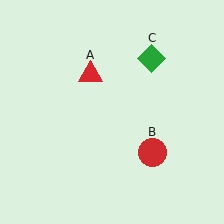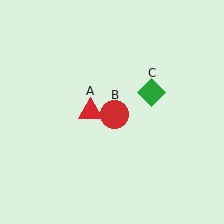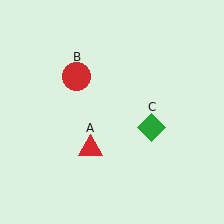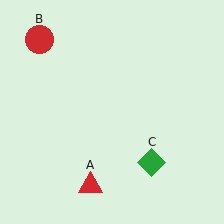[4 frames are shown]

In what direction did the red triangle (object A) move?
The red triangle (object A) moved down.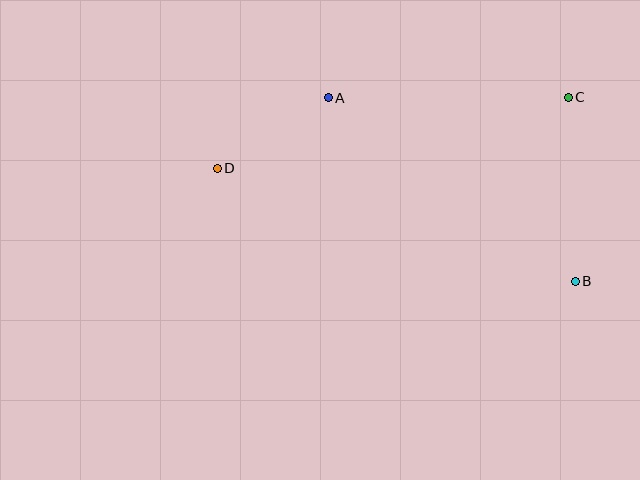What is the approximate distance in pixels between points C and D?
The distance between C and D is approximately 358 pixels.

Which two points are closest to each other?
Points A and D are closest to each other.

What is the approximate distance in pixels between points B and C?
The distance between B and C is approximately 184 pixels.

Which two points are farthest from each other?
Points B and D are farthest from each other.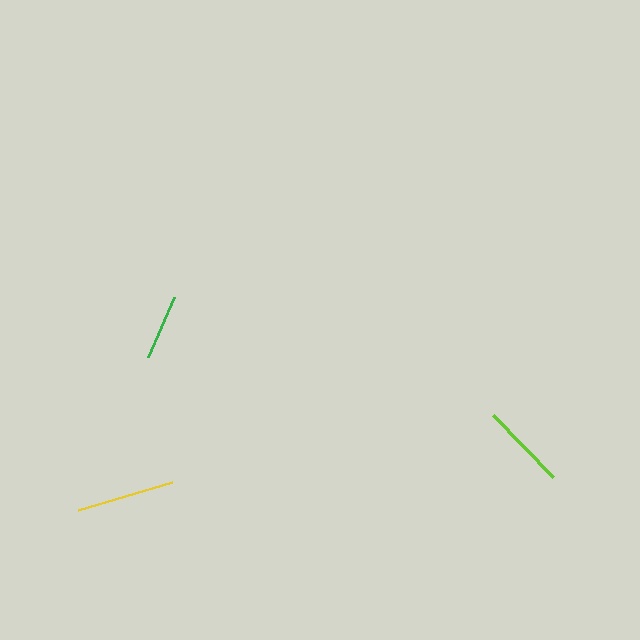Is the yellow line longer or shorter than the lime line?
The yellow line is longer than the lime line.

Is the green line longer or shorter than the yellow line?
The yellow line is longer than the green line.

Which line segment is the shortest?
The green line is the shortest at approximately 66 pixels.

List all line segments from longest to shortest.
From longest to shortest: yellow, lime, green.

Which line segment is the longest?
The yellow line is the longest at approximately 98 pixels.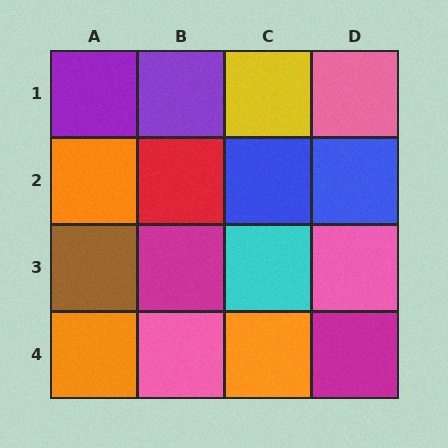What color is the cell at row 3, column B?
Magenta.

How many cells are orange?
3 cells are orange.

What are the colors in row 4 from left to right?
Orange, pink, orange, magenta.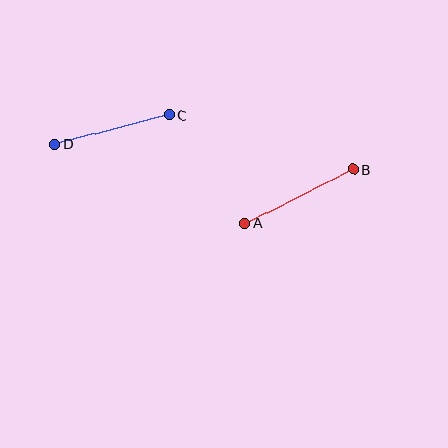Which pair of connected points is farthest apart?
Points A and B are farthest apart.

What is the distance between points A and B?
The distance is approximately 121 pixels.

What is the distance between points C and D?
The distance is approximately 118 pixels.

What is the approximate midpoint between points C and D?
The midpoint is at approximately (112, 130) pixels.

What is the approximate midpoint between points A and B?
The midpoint is at approximately (299, 196) pixels.